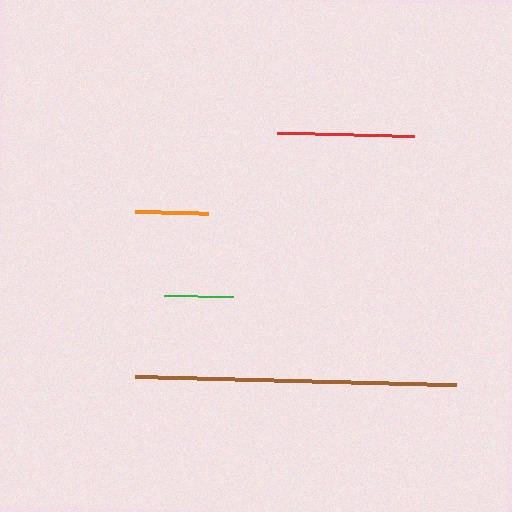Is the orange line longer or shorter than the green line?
The orange line is longer than the green line.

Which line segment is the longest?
The brown line is the longest at approximately 321 pixels.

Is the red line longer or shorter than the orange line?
The red line is longer than the orange line.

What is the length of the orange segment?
The orange segment is approximately 73 pixels long.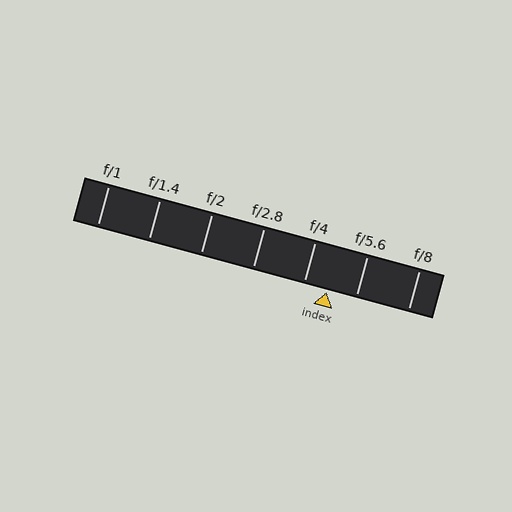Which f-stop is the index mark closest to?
The index mark is closest to f/4.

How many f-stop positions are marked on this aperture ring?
There are 7 f-stop positions marked.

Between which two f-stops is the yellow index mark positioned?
The index mark is between f/4 and f/5.6.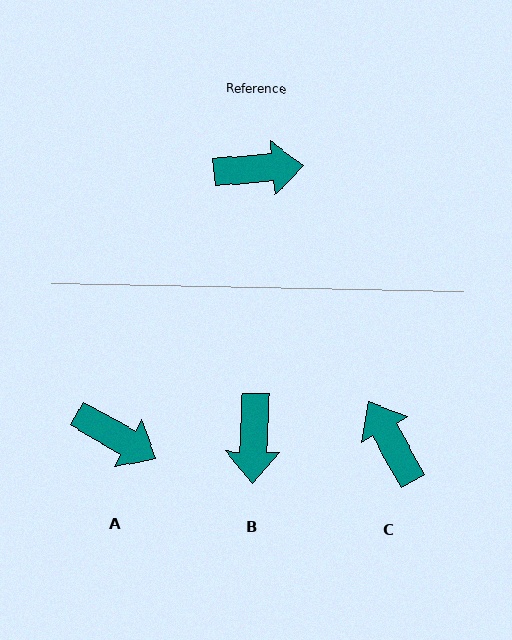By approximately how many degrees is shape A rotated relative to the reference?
Approximately 35 degrees clockwise.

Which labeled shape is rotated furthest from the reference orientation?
C, about 114 degrees away.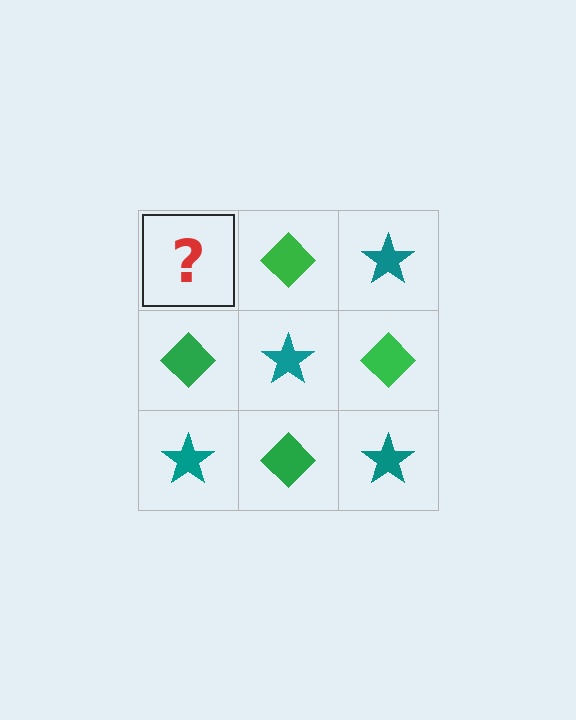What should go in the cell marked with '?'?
The missing cell should contain a teal star.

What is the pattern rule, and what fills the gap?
The rule is that it alternates teal star and green diamond in a checkerboard pattern. The gap should be filled with a teal star.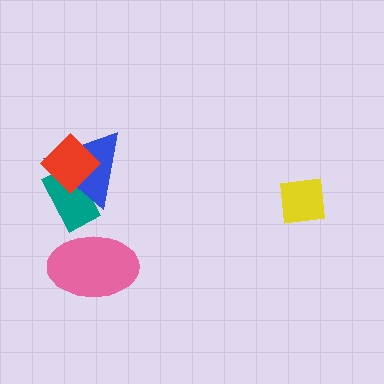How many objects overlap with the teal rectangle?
2 objects overlap with the teal rectangle.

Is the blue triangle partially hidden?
Yes, it is partially covered by another shape.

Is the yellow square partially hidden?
No, no other shape covers it.